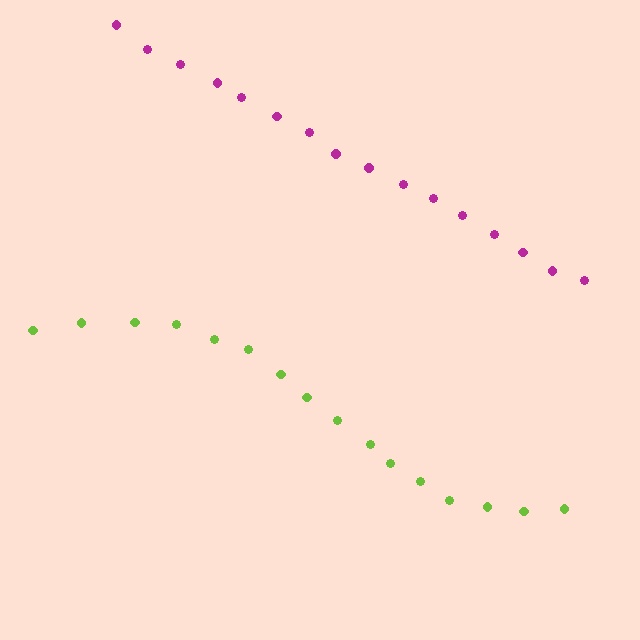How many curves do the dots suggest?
There are 2 distinct paths.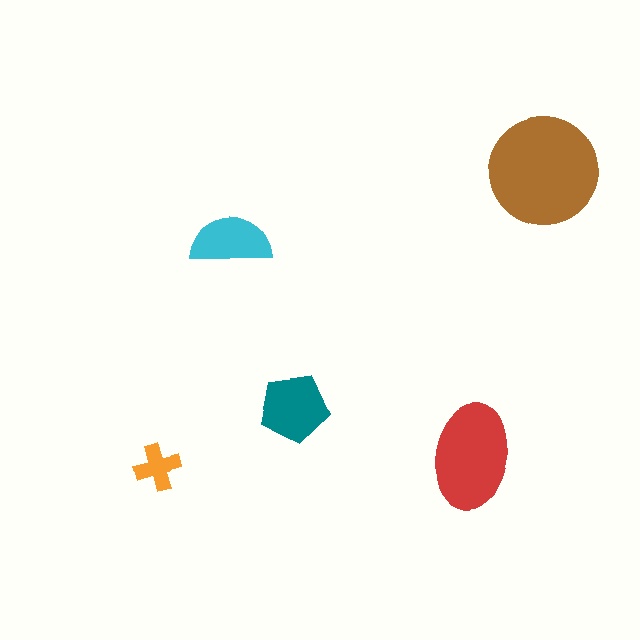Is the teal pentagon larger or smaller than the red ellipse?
Smaller.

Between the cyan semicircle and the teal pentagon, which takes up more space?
The teal pentagon.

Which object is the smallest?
The orange cross.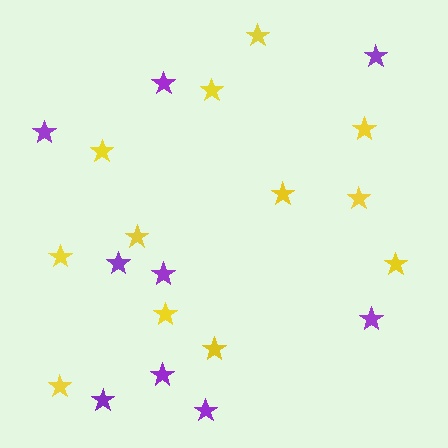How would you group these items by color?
There are 2 groups: one group of yellow stars (12) and one group of purple stars (9).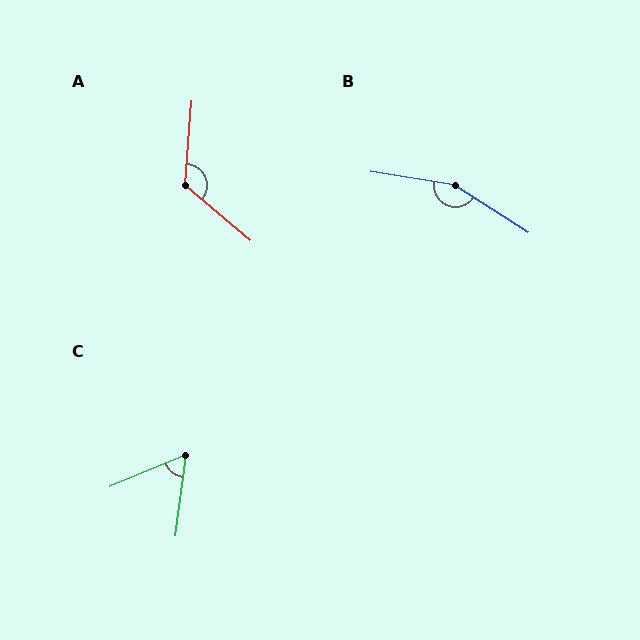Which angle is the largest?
B, at approximately 157 degrees.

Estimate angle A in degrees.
Approximately 126 degrees.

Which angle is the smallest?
C, at approximately 60 degrees.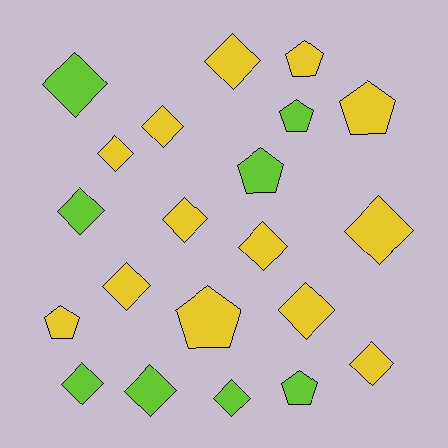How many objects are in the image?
There are 21 objects.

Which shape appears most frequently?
Diamond, with 14 objects.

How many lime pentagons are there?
There are 3 lime pentagons.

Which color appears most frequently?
Yellow, with 13 objects.